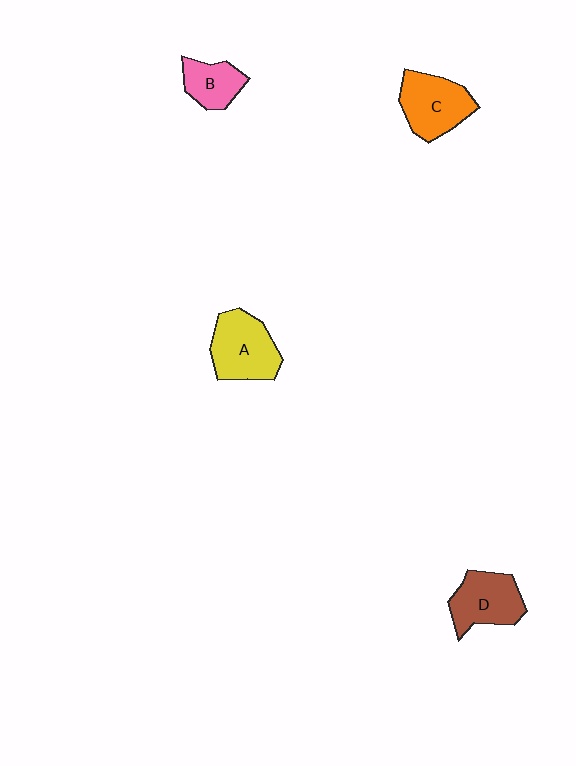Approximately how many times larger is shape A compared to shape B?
Approximately 1.6 times.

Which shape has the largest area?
Shape A (yellow).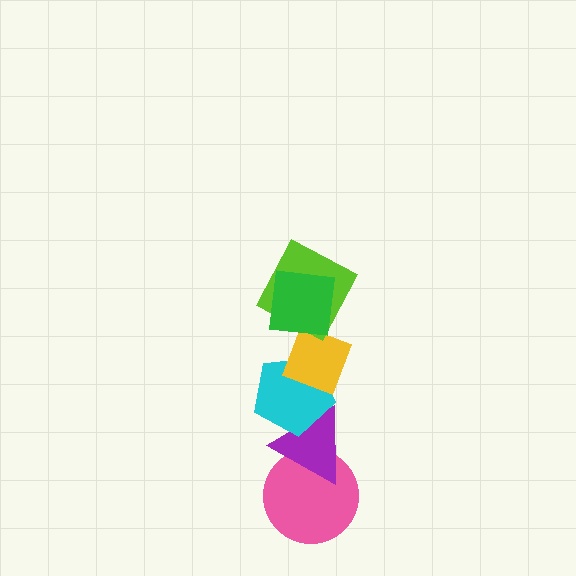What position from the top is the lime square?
The lime square is 2nd from the top.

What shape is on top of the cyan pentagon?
The yellow diamond is on top of the cyan pentagon.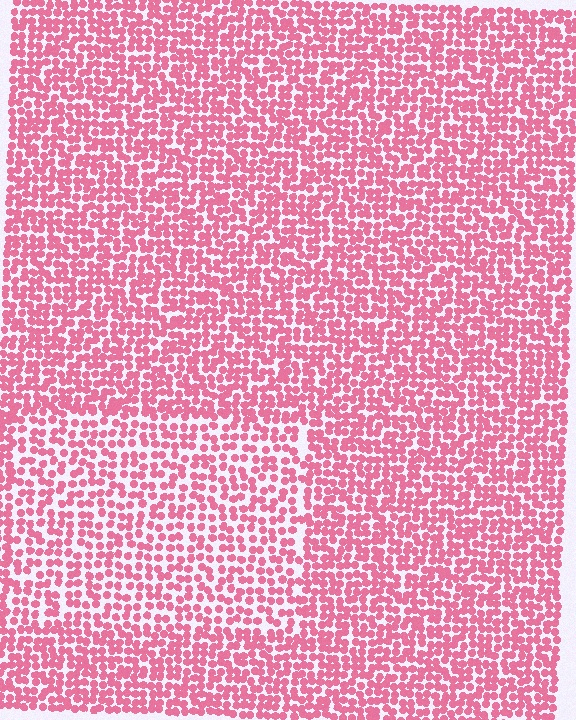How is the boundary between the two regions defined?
The boundary is defined by a change in element density (approximately 1.5x ratio). All elements are the same color, size, and shape.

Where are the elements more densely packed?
The elements are more densely packed outside the rectangle boundary.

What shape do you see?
I see a rectangle.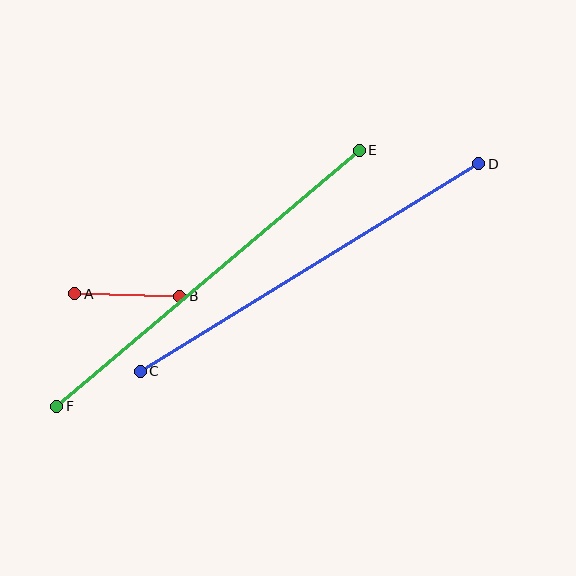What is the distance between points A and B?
The distance is approximately 105 pixels.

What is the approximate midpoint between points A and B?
The midpoint is at approximately (127, 295) pixels.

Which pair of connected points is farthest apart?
Points C and D are farthest apart.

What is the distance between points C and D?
The distance is approximately 397 pixels.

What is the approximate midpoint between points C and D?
The midpoint is at approximately (310, 267) pixels.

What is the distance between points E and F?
The distance is approximately 396 pixels.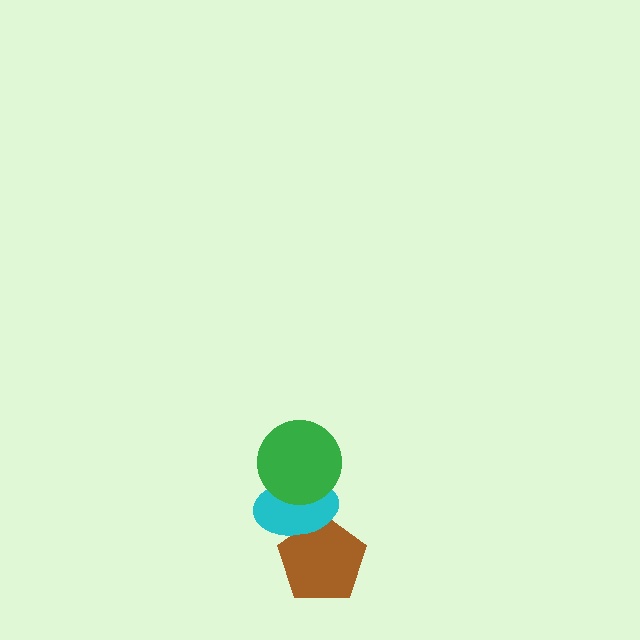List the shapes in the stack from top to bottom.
From top to bottom: the green circle, the cyan ellipse, the brown pentagon.